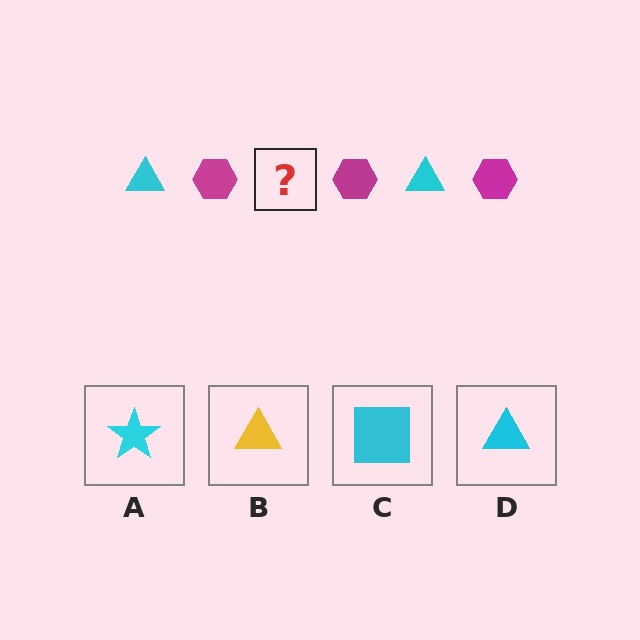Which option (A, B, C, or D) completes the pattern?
D.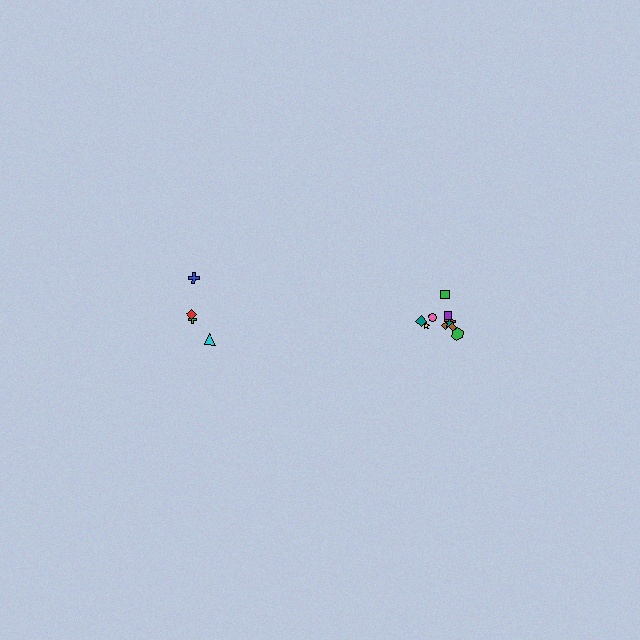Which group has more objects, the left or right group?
The right group.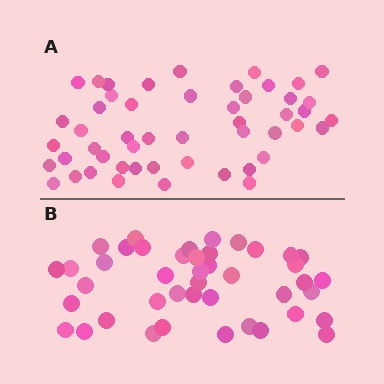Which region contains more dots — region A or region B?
Region A (the top region) has more dots.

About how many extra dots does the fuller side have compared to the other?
Region A has roughly 8 or so more dots than region B.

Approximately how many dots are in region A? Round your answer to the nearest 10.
About 50 dots.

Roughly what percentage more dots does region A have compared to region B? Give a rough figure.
About 15% more.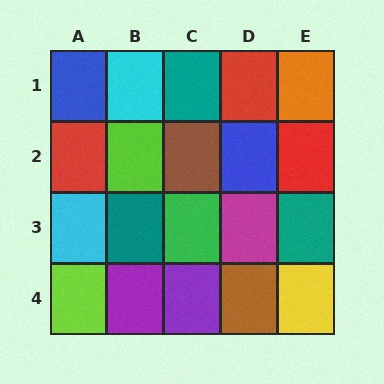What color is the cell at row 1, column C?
Teal.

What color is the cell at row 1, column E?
Orange.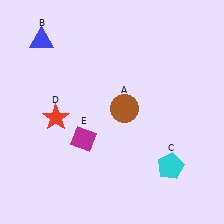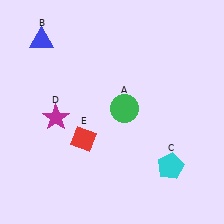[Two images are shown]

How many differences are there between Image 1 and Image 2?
There are 3 differences between the two images.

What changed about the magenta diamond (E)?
In Image 1, E is magenta. In Image 2, it changed to red.